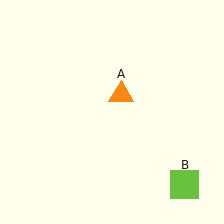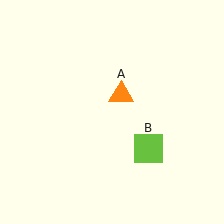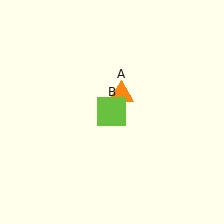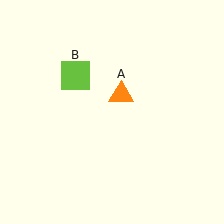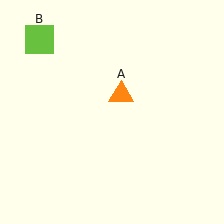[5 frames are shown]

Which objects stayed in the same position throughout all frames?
Orange triangle (object A) remained stationary.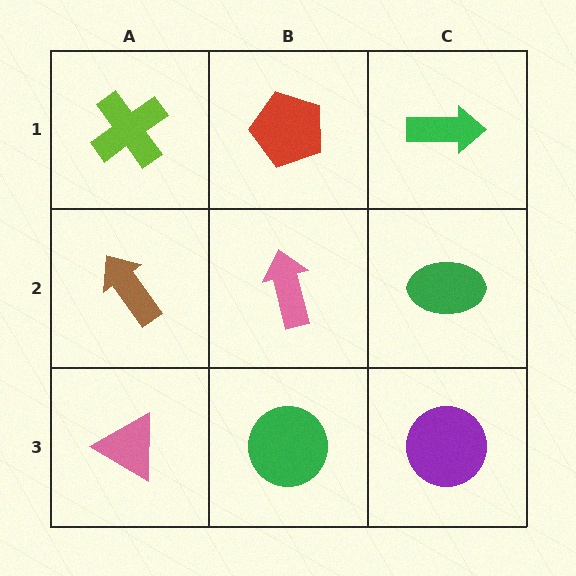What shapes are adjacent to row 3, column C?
A green ellipse (row 2, column C), a green circle (row 3, column B).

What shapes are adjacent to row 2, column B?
A red pentagon (row 1, column B), a green circle (row 3, column B), a brown arrow (row 2, column A), a green ellipse (row 2, column C).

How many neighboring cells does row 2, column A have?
3.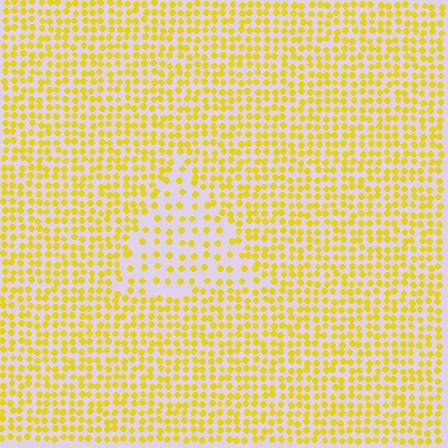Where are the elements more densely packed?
The elements are more densely packed outside the triangle boundary.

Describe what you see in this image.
The image contains small yellow elements arranged at two different densities. A triangle-shaped region is visible where the elements are less densely packed than the surrounding area.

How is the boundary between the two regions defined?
The boundary is defined by a change in element density (approximately 2.1x ratio). All elements are the same color, size, and shape.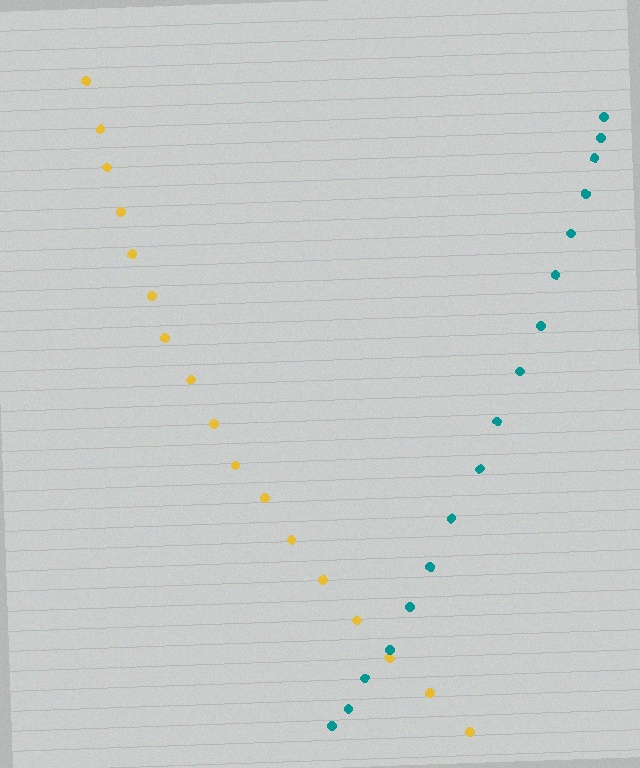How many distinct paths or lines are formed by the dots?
There are 2 distinct paths.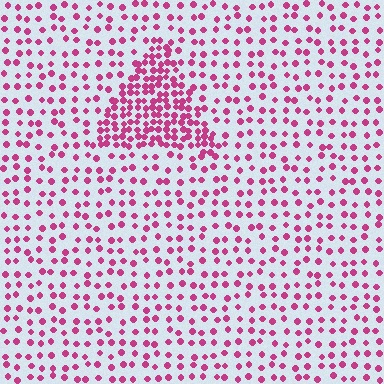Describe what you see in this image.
The image contains small magenta elements arranged at two different densities. A triangle-shaped region is visible where the elements are more densely packed than the surrounding area.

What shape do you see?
I see a triangle.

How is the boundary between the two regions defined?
The boundary is defined by a change in element density (approximately 2.4x ratio). All elements are the same color, size, and shape.